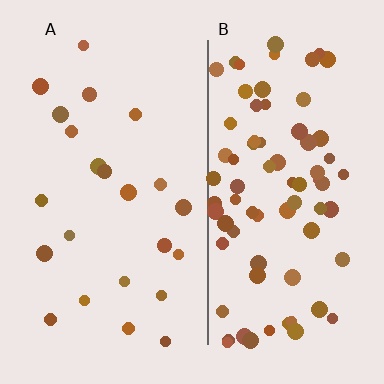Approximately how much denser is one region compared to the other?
Approximately 3.5× — region B over region A.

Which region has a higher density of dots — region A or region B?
B (the right).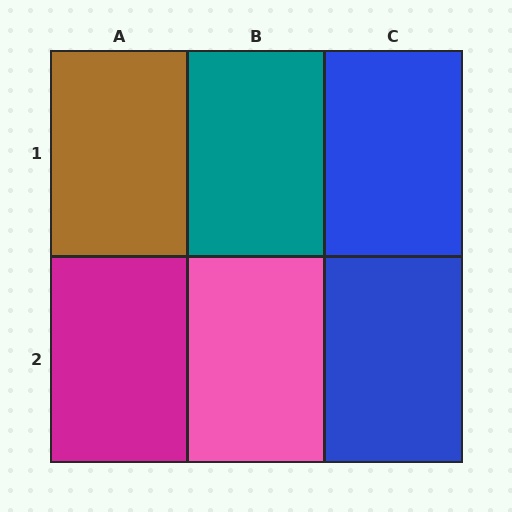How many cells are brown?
1 cell is brown.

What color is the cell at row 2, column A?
Magenta.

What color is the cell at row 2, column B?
Pink.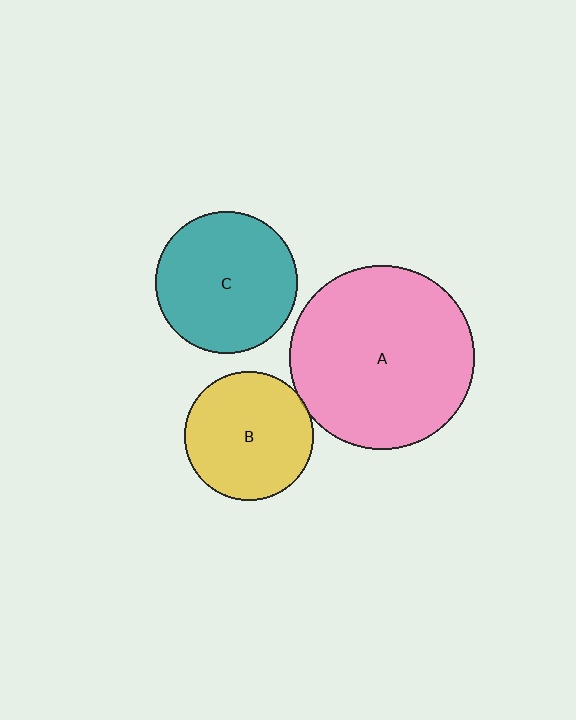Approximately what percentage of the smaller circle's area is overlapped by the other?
Approximately 5%.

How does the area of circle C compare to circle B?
Approximately 1.2 times.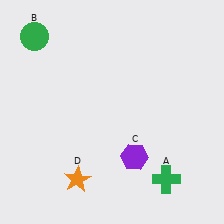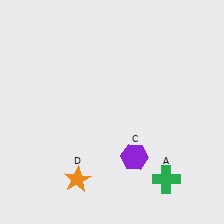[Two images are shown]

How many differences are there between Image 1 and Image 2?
There is 1 difference between the two images.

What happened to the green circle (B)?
The green circle (B) was removed in Image 2. It was in the top-left area of Image 1.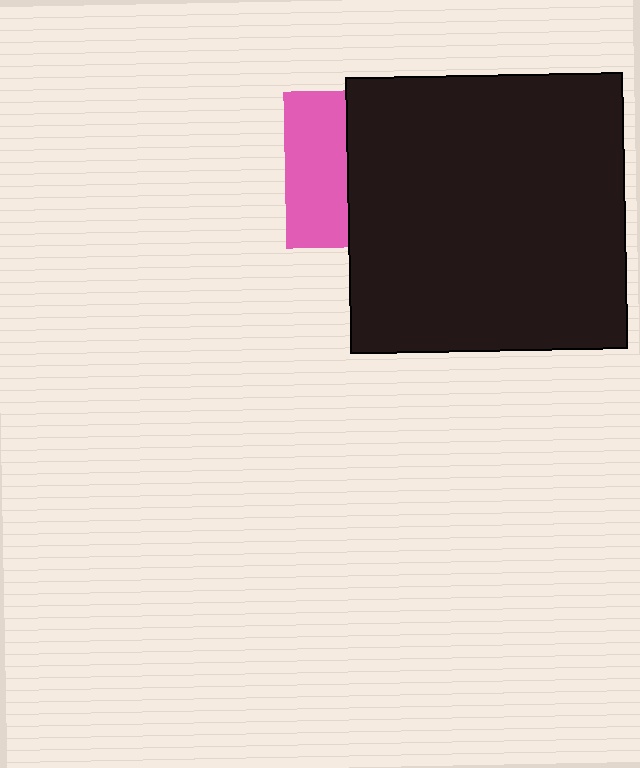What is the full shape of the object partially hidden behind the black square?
The partially hidden object is a pink square.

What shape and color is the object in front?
The object in front is a black square.